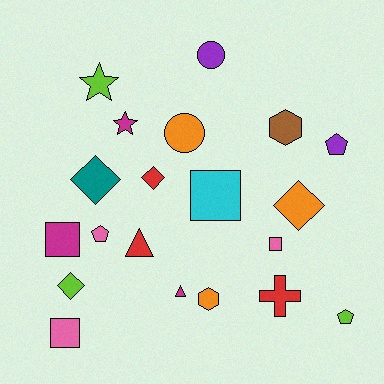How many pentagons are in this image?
There are 3 pentagons.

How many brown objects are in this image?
There is 1 brown object.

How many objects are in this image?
There are 20 objects.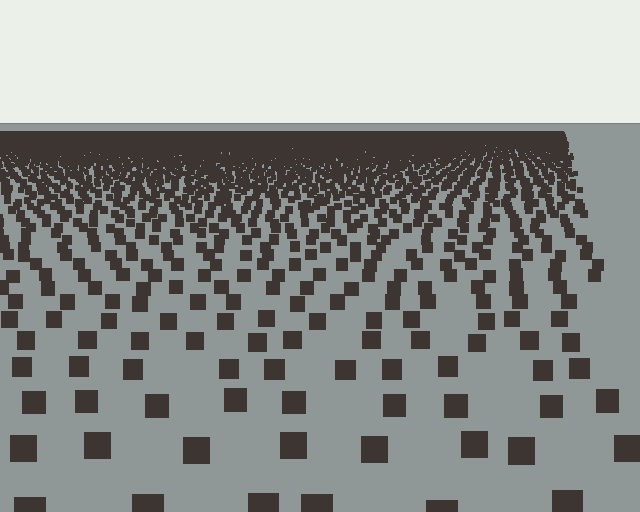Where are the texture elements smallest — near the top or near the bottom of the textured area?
Near the top.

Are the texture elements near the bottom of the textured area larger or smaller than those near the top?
Larger. Near the bottom, elements are closer to the viewer and appear at a bigger on-screen size.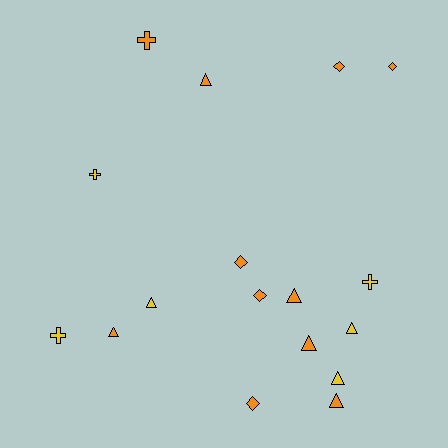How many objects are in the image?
There are 17 objects.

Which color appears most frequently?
Orange, with 11 objects.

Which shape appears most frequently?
Triangle, with 8 objects.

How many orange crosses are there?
There is 1 orange cross.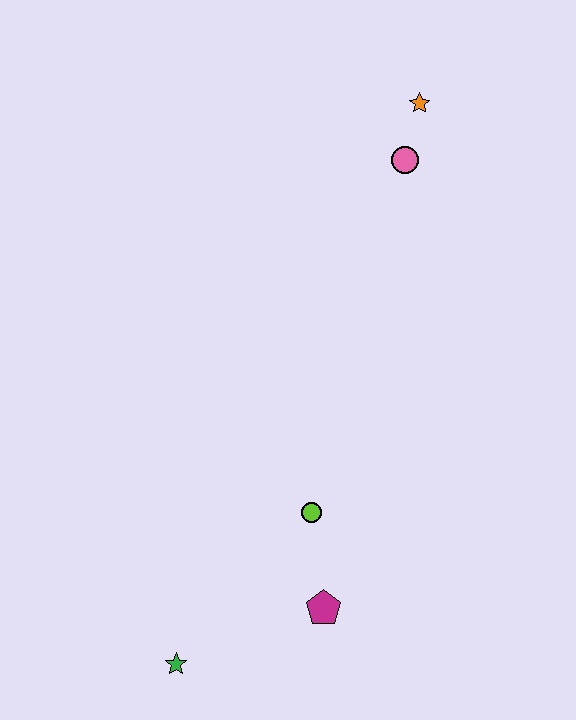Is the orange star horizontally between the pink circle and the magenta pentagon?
No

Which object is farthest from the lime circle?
The orange star is farthest from the lime circle.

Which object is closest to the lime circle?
The magenta pentagon is closest to the lime circle.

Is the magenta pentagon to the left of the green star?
No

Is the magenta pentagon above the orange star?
No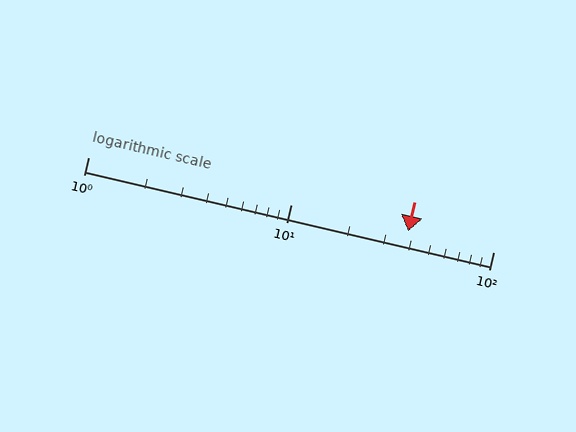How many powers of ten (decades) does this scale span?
The scale spans 2 decades, from 1 to 100.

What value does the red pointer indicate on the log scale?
The pointer indicates approximately 38.